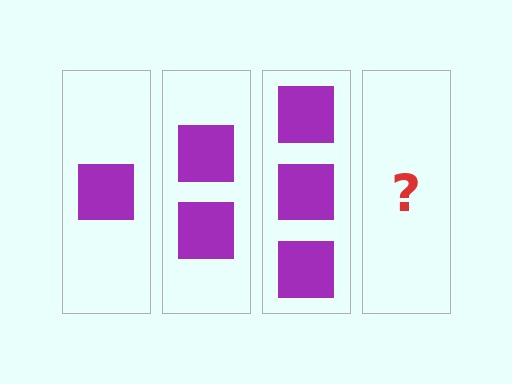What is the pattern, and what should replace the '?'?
The pattern is that each step adds one more square. The '?' should be 4 squares.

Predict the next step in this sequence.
The next step is 4 squares.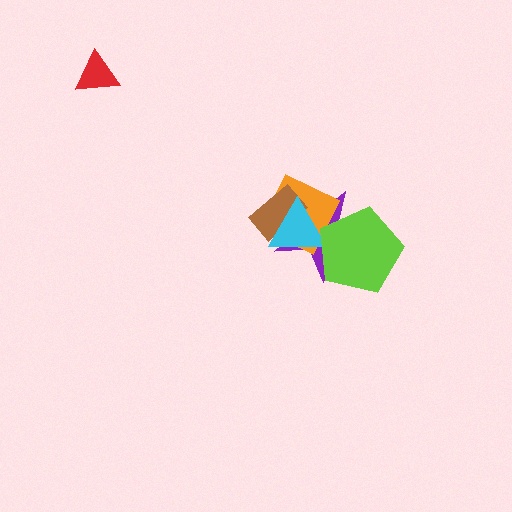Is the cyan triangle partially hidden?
Yes, it is partially covered by another shape.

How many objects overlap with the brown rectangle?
3 objects overlap with the brown rectangle.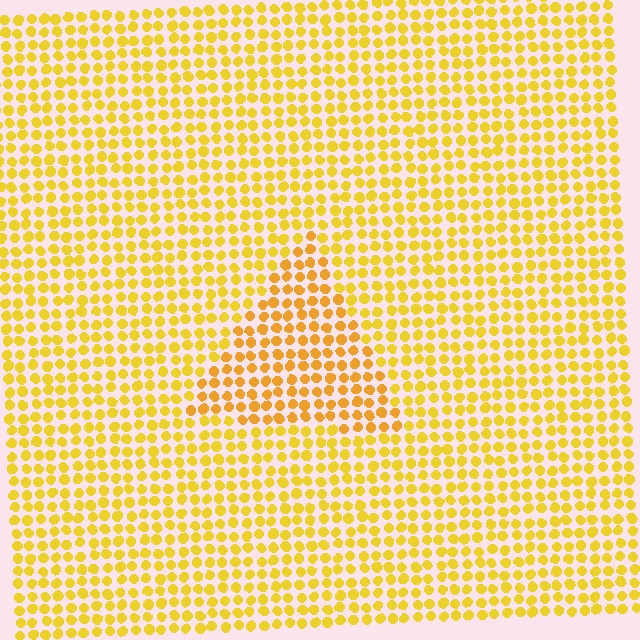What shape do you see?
I see a triangle.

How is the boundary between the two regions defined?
The boundary is defined purely by a slight shift in hue (about 15 degrees). Spacing, size, and orientation are identical on both sides.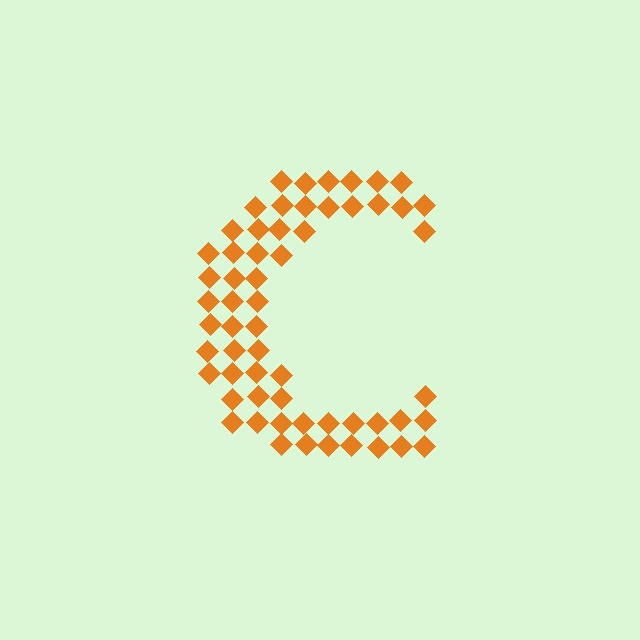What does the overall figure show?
The overall figure shows the letter C.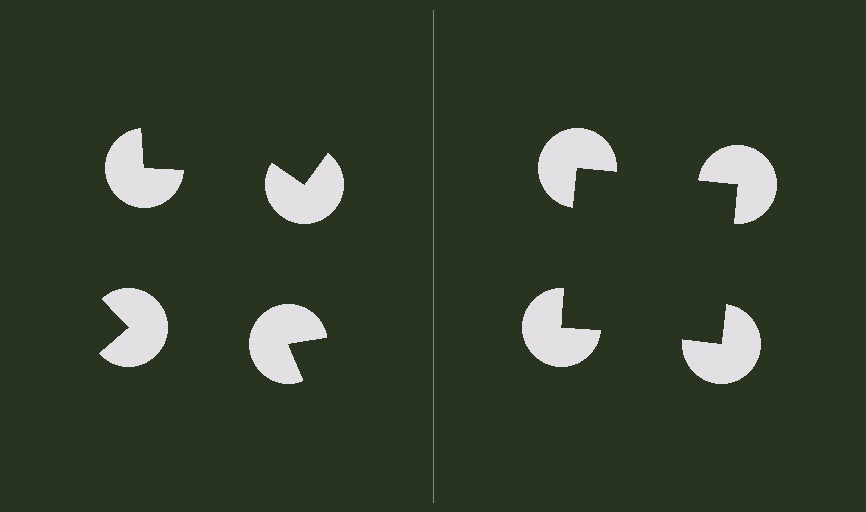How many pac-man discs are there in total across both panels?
8 — 4 on each side.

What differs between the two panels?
The pac-man discs are positioned identically on both sides; only the wedge orientations differ. On the right they align to a square; on the left they are misaligned.